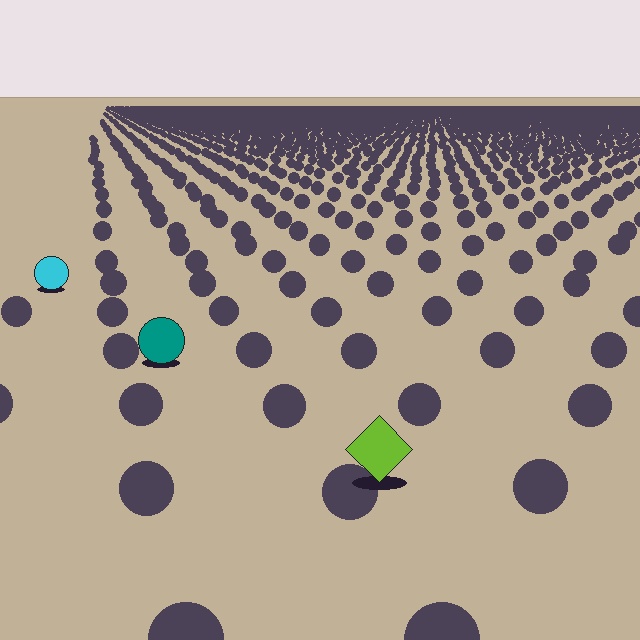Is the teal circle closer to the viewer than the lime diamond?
No. The lime diamond is closer — you can tell from the texture gradient: the ground texture is coarser near it.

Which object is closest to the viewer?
The lime diamond is closest. The texture marks near it are larger and more spread out.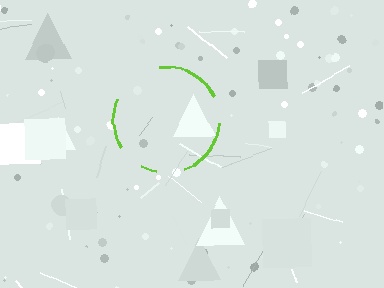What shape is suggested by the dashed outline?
The dashed outline suggests a circle.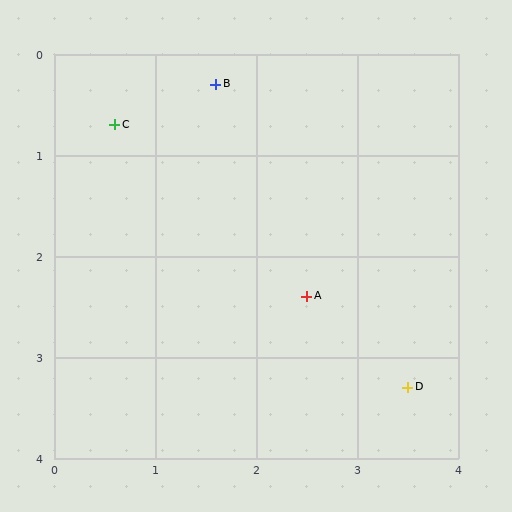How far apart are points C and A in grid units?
Points C and A are about 2.5 grid units apart.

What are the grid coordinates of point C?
Point C is at approximately (0.6, 0.7).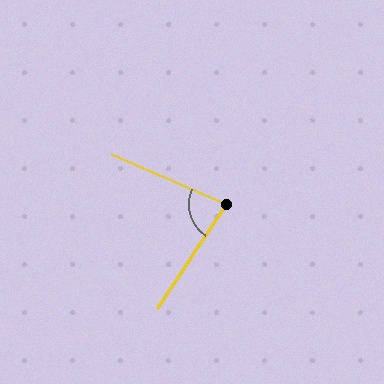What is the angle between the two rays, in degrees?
Approximately 80 degrees.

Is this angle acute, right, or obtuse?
It is acute.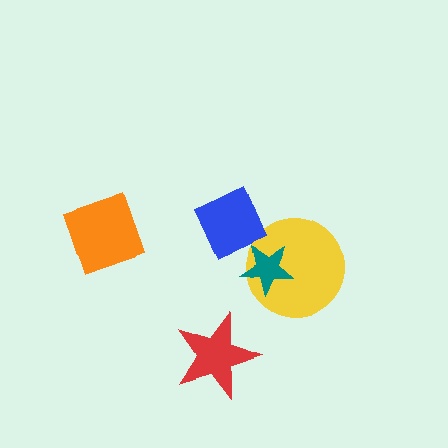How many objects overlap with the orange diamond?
0 objects overlap with the orange diamond.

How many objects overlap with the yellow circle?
2 objects overlap with the yellow circle.